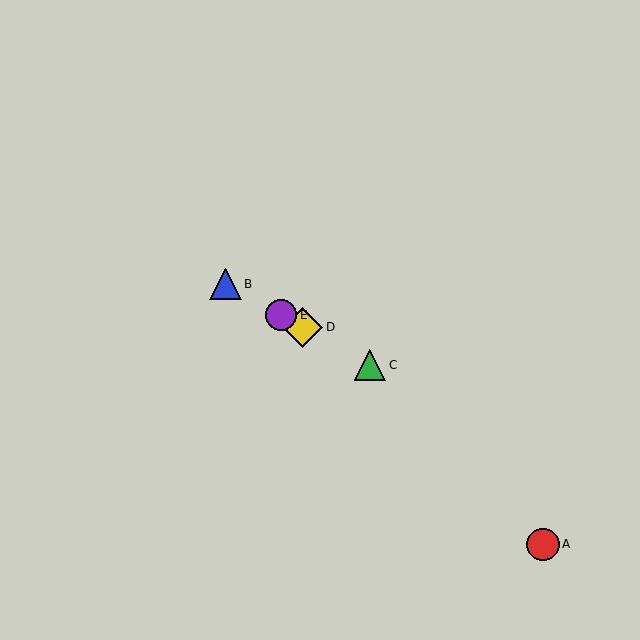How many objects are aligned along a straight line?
4 objects (B, C, D, E) are aligned along a straight line.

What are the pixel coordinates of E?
Object E is at (281, 315).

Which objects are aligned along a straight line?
Objects B, C, D, E are aligned along a straight line.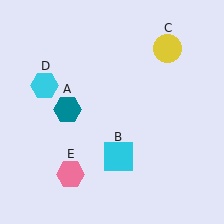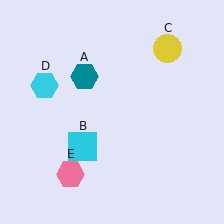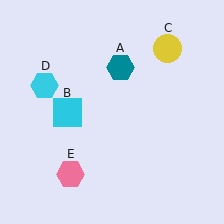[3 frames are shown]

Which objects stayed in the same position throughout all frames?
Yellow circle (object C) and cyan hexagon (object D) and pink hexagon (object E) remained stationary.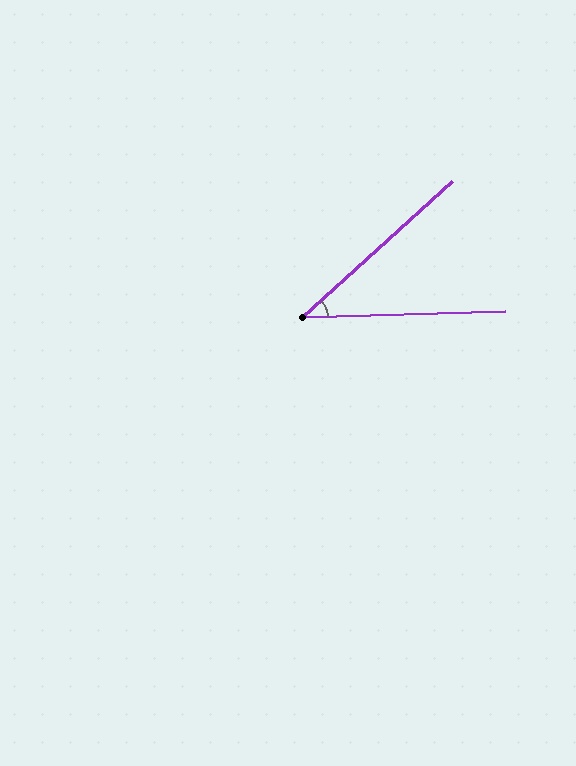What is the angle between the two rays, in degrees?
Approximately 40 degrees.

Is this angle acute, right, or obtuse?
It is acute.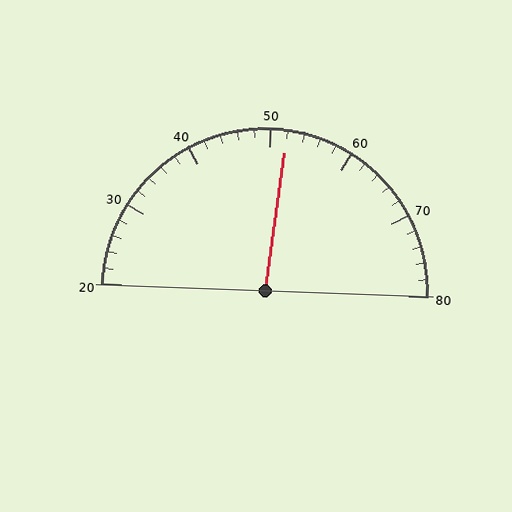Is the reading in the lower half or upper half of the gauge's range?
The reading is in the upper half of the range (20 to 80).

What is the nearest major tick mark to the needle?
The nearest major tick mark is 50.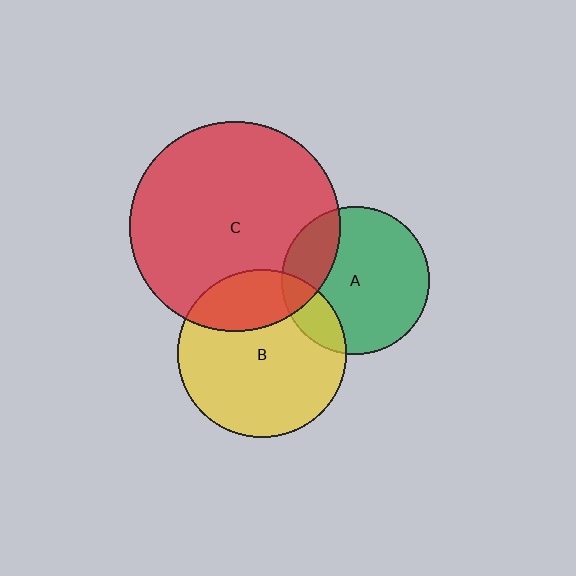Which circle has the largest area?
Circle C (red).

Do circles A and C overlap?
Yes.